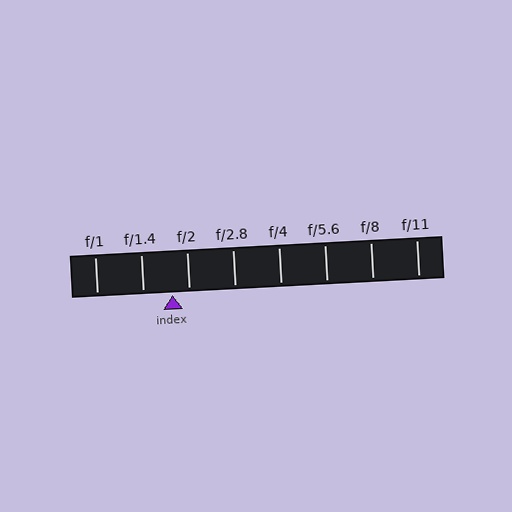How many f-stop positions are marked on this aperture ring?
There are 8 f-stop positions marked.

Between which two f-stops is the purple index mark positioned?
The index mark is between f/1.4 and f/2.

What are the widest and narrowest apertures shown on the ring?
The widest aperture shown is f/1 and the narrowest is f/11.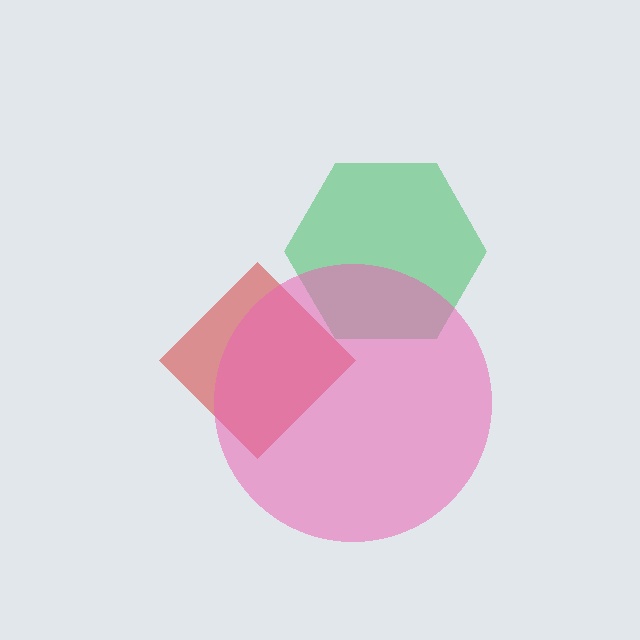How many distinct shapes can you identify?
There are 3 distinct shapes: a green hexagon, a red diamond, a pink circle.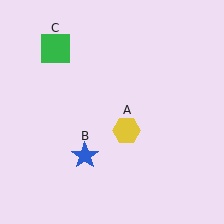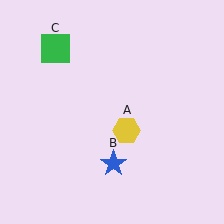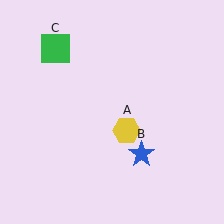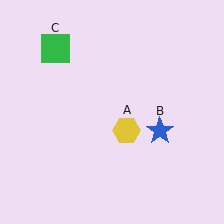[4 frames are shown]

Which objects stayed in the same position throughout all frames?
Yellow hexagon (object A) and green square (object C) remained stationary.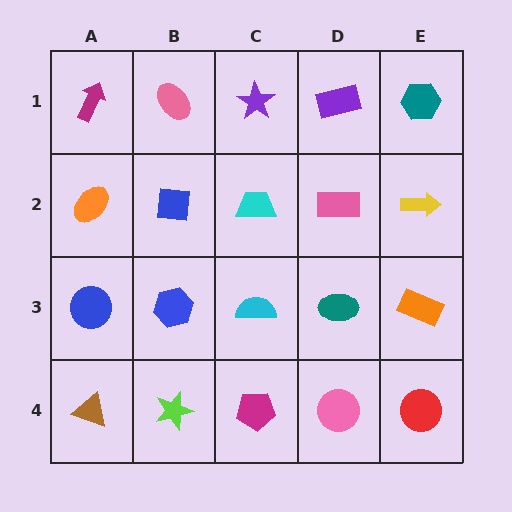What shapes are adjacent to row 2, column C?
A purple star (row 1, column C), a cyan semicircle (row 3, column C), a blue square (row 2, column B), a pink rectangle (row 2, column D).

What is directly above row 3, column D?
A pink rectangle.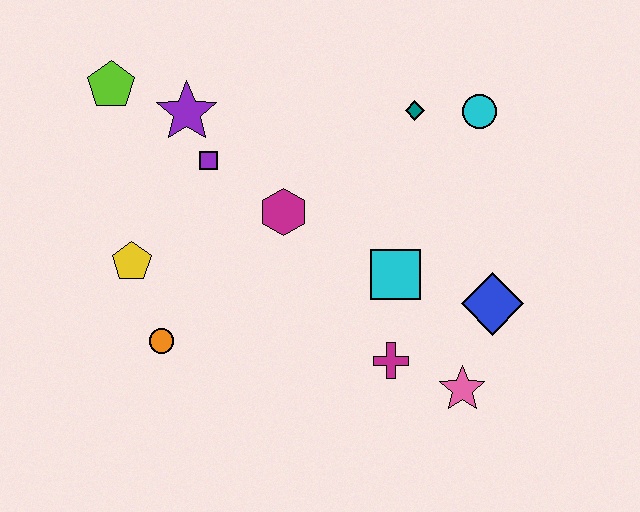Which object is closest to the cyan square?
The magenta cross is closest to the cyan square.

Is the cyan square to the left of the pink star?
Yes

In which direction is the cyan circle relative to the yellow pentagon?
The cyan circle is to the right of the yellow pentagon.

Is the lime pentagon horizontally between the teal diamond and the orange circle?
No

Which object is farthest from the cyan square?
The lime pentagon is farthest from the cyan square.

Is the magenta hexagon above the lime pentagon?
No